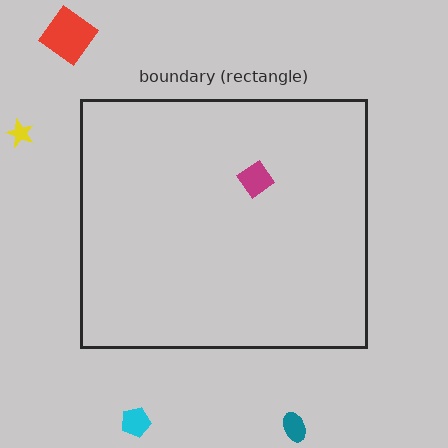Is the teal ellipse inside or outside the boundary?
Outside.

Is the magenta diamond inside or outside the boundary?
Inside.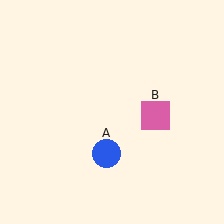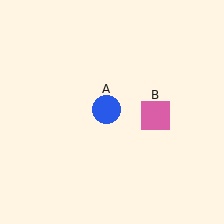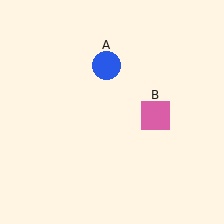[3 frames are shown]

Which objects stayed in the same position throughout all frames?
Pink square (object B) remained stationary.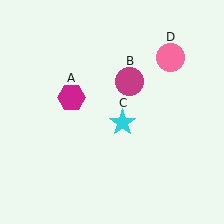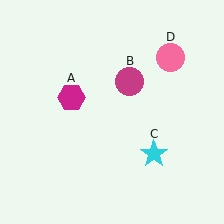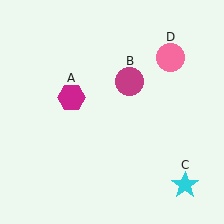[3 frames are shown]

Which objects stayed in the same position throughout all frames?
Magenta hexagon (object A) and magenta circle (object B) and pink circle (object D) remained stationary.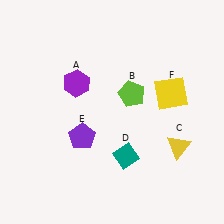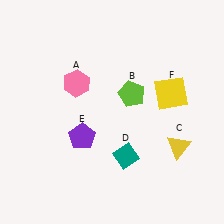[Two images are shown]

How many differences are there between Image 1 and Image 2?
There is 1 difference between the two images.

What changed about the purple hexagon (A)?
In Image 1, A is purple. In Image 2, it changed to pink.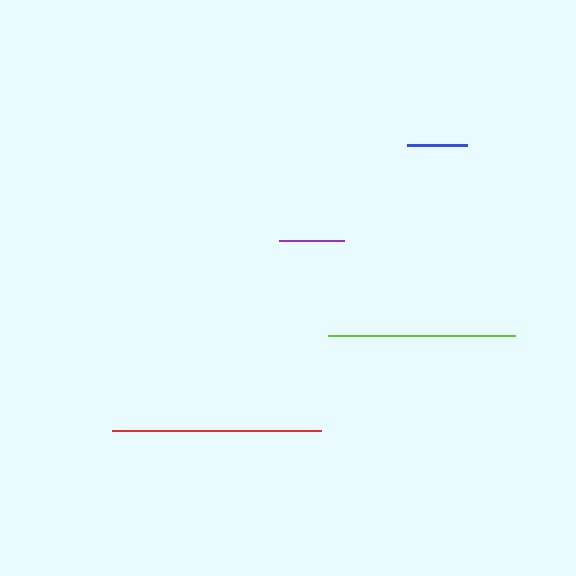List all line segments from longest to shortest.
From longest to shortest: red, lime, purple, blue.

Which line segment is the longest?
The red line is the longest at approximately 209 pixels.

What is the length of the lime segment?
The lime segment is approximately 187 pixels long.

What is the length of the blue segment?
The blue segment is approximately 61 pixels long.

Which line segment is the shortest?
The blue line is the shortest at approximately 61 pixels.